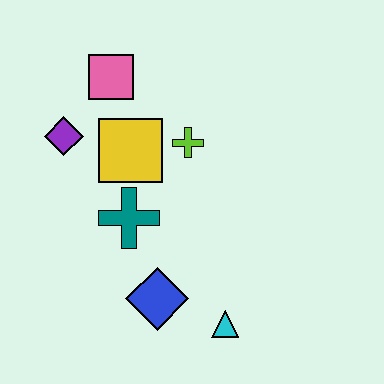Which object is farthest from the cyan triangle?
The pink square is farthest from the cyan triangle.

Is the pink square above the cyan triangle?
Yes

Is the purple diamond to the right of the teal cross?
No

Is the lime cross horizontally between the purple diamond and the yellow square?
No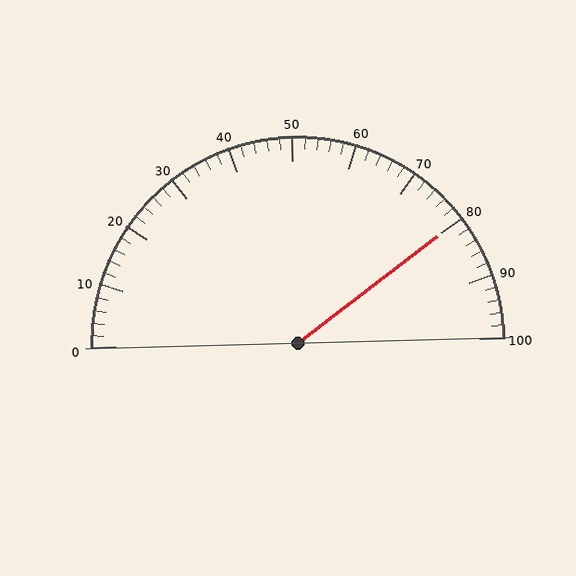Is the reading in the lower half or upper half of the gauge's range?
The reading is in the upper half of the range (0 to 100).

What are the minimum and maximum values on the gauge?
The gauge ranges from 0 to 100.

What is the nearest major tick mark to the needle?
The nearest major tick mark is 80.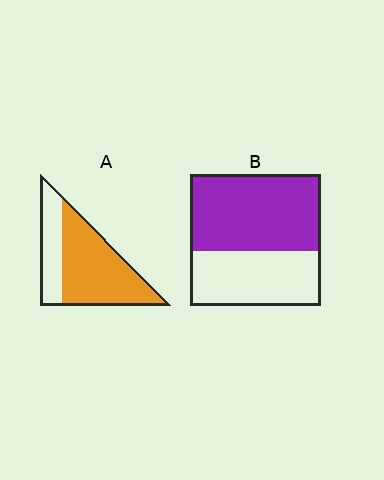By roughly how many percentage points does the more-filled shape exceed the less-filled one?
By roughly 10 percentage points (A over B).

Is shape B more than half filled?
Yes.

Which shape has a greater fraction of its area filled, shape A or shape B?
Shape A.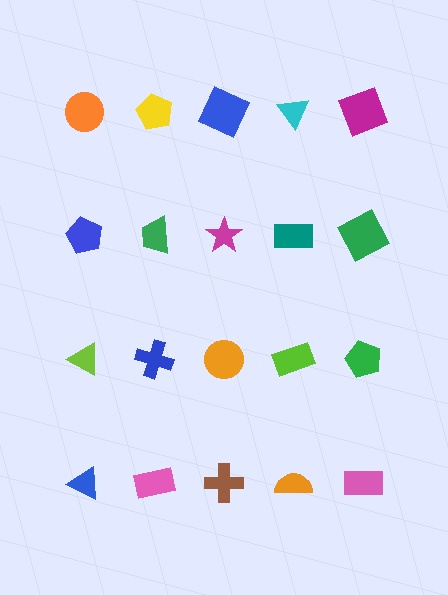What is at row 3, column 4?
A lime rectangle.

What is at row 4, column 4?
An orange semicircle.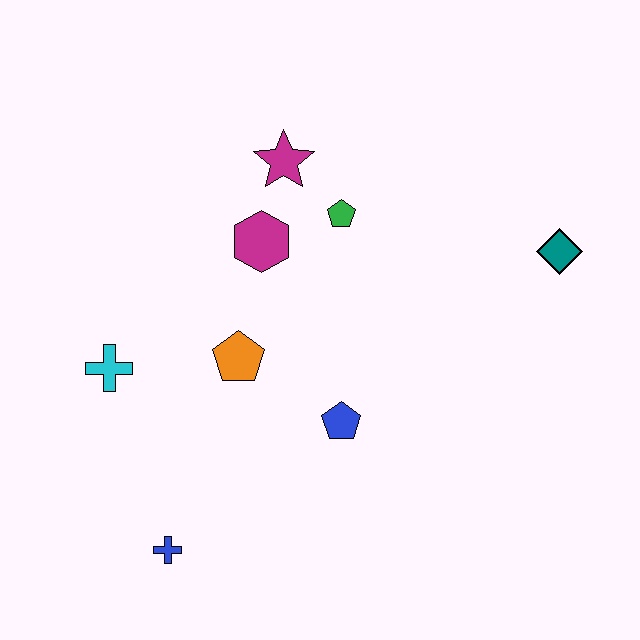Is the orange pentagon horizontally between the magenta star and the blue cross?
Yes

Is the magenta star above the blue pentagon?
Yes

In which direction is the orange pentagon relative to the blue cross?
The orange pentagon is above the blue cross.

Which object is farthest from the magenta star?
The blue cross is farthest from the magenta star.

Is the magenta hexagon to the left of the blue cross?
No